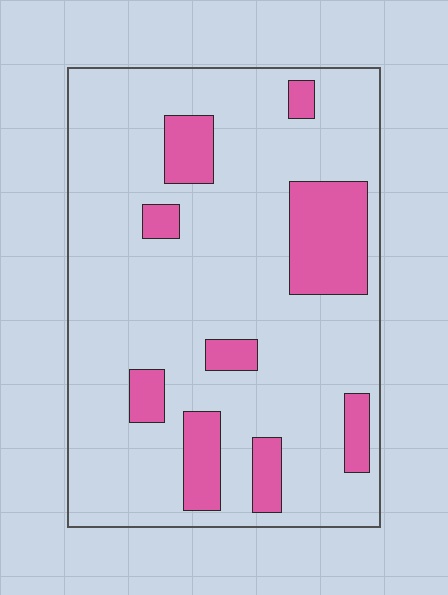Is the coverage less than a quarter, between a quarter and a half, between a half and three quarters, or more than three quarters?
Less than a quarter.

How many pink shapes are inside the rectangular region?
9.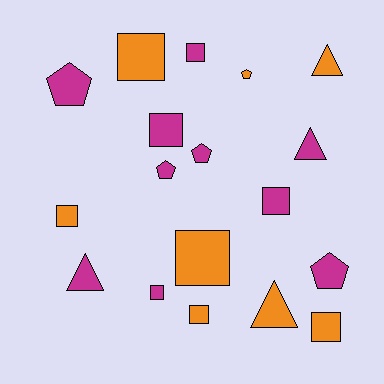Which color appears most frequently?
Magenta, with 10 objects.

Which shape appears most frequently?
Square, with 9 objects.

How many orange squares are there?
There are 5 orange squares.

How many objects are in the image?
There are 18 objects.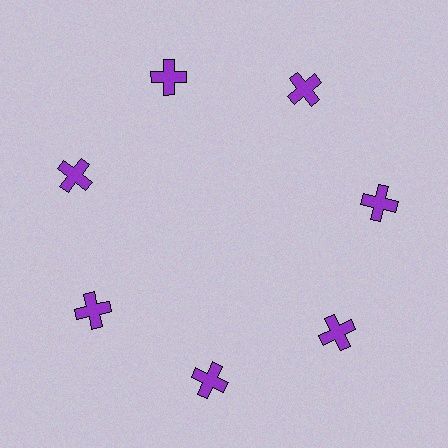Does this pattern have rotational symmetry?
Yes, this pattern has 7-fold rotational symmetry. It looks the same after rotating 51 degrees around the center.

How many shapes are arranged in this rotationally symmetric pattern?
There are 7 shapes, arranged in 7 groups of 1.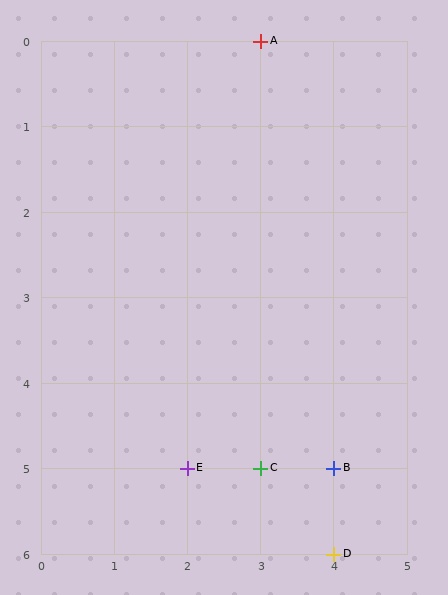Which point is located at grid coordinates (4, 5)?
Point B is at (4, 5).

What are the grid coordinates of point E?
Point E is at grid coordinates (2, 5).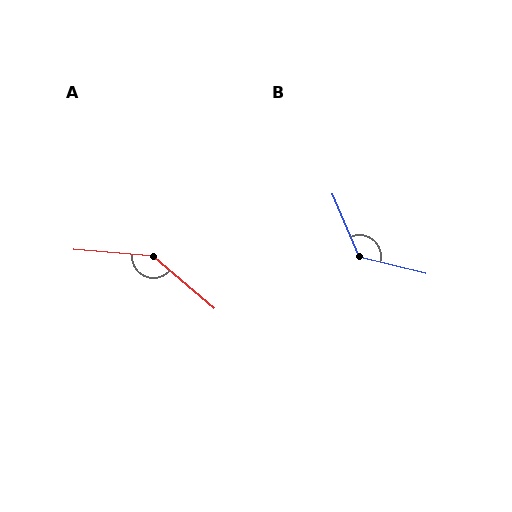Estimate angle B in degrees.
Approximately 127 degrees.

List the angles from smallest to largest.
B (127°), A (145°).